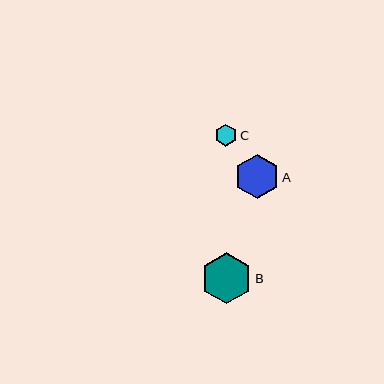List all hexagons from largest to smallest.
From largest to smallest: B, A, C.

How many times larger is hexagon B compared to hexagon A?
Hexagon B is approximately 1.1 times the size of hexagon A.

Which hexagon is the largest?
Hexagon B is the largest with a size of approximately 51 pixels.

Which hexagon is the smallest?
Hexagon C is the smallest with a size of approximately 22 pixels.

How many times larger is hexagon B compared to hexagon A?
Hexagon B is approximately 1.1 times the size of hexagon A.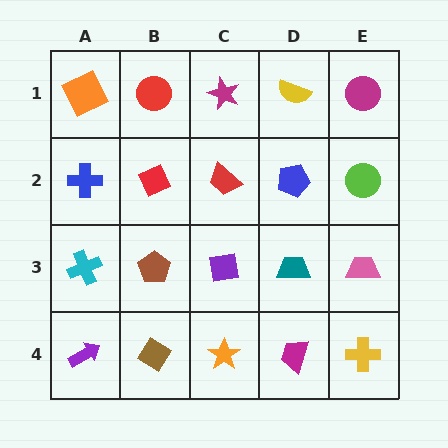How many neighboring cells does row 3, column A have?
3.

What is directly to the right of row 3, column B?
A purple square.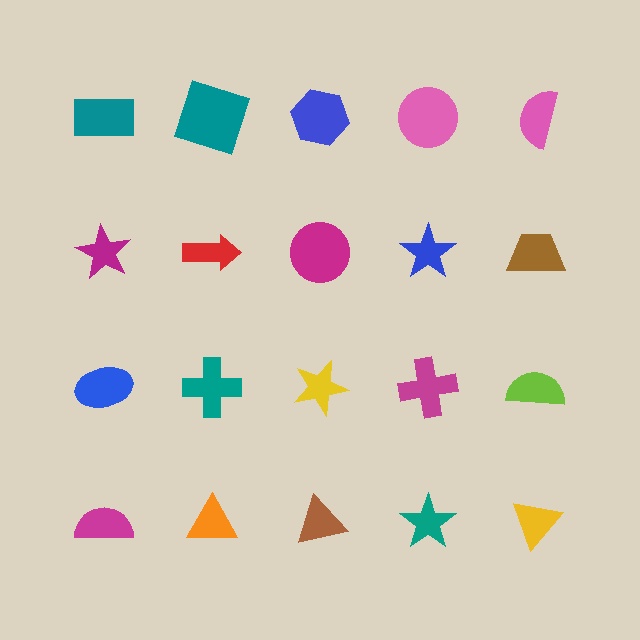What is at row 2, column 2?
A red arrow.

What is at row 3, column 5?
A lime semicircle.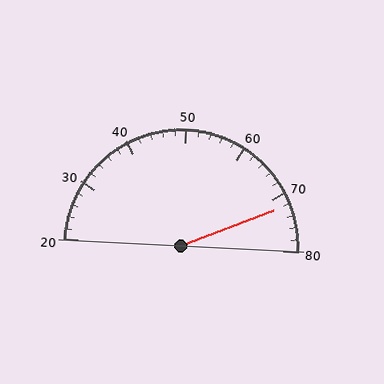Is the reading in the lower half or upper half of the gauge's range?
The reading is in the upper half of the range (20 to 80).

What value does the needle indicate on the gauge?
The needle indicates approximately 72.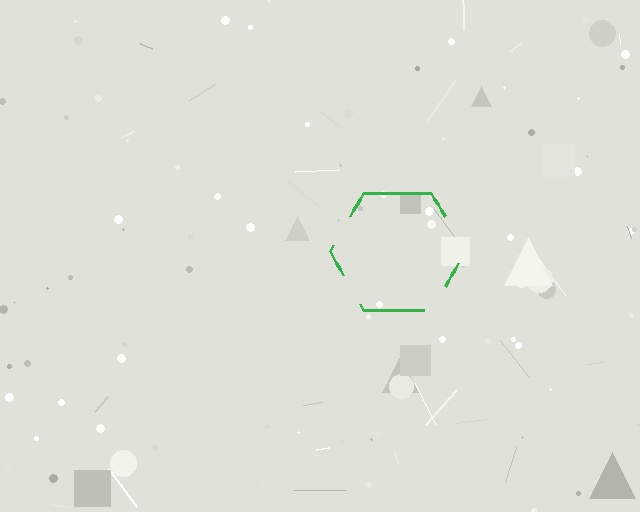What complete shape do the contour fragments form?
The contour fragments form a hexagon.